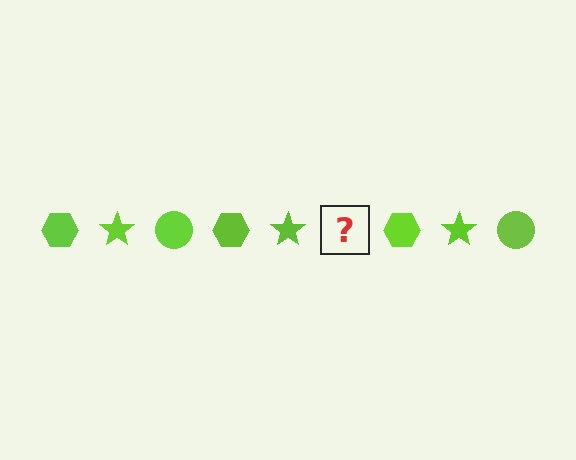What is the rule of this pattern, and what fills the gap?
The rule is that the pattern cycles through hexagon, star, circle shapes in lime. The gap should be filled with a lime circle.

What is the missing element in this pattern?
The missing element is a lime circle.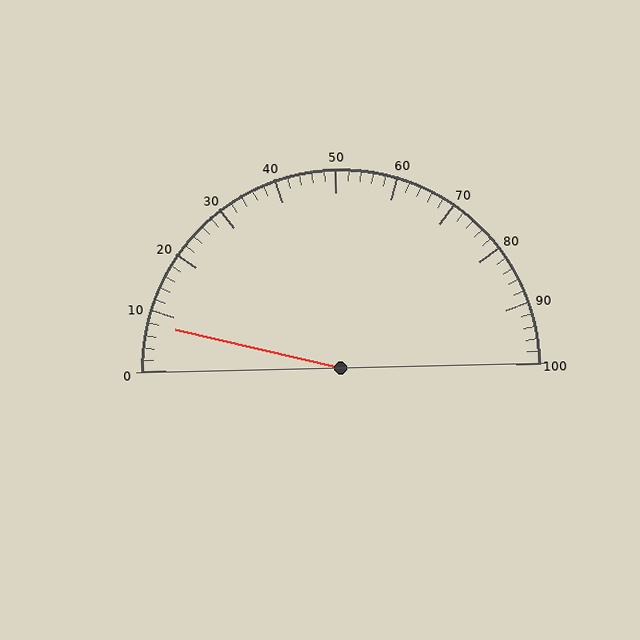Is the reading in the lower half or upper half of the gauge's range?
The reading is in the lower half of the range (0 to 100).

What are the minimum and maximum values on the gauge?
The gauge ranges from 0 to 100.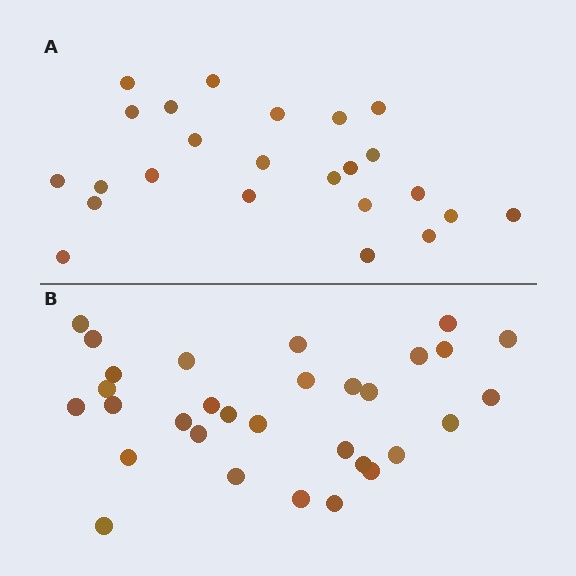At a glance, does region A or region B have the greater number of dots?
Region B (the bottom region) has more dots.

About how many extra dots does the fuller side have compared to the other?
Region B has roughly 8 or so more dots than region A.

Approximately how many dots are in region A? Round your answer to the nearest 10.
About 20 dots. (The exact count is 24, which rounds to 20.)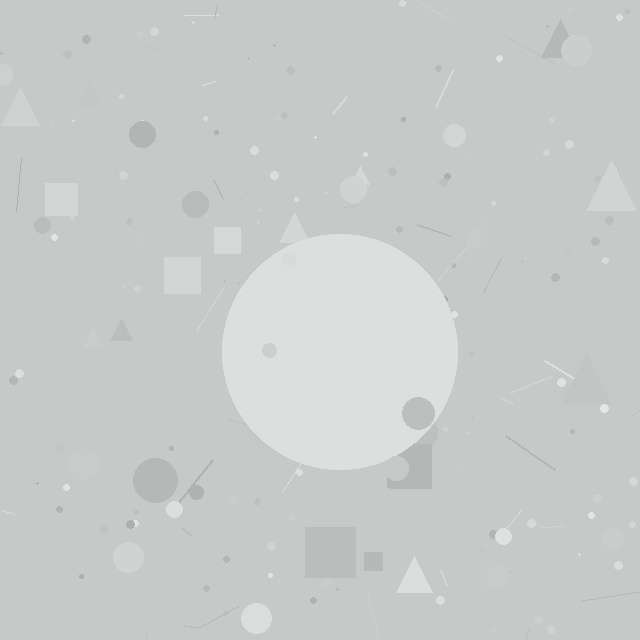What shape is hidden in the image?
A circle is hidden in the image.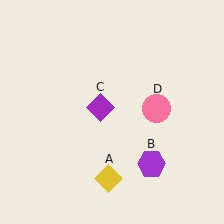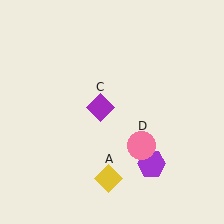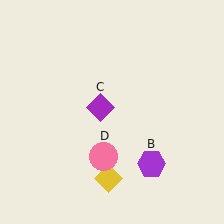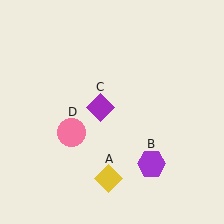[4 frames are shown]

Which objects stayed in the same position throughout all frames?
Yellow diamond (object A) and purple hexagon (object B) and purple diamond (object C) remained stationary.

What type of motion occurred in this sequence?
The pink circle (object D) rotated clockwise around the center of the scene.